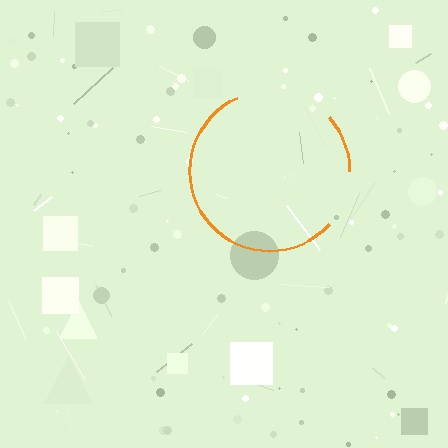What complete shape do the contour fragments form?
The contour fragments form a circle.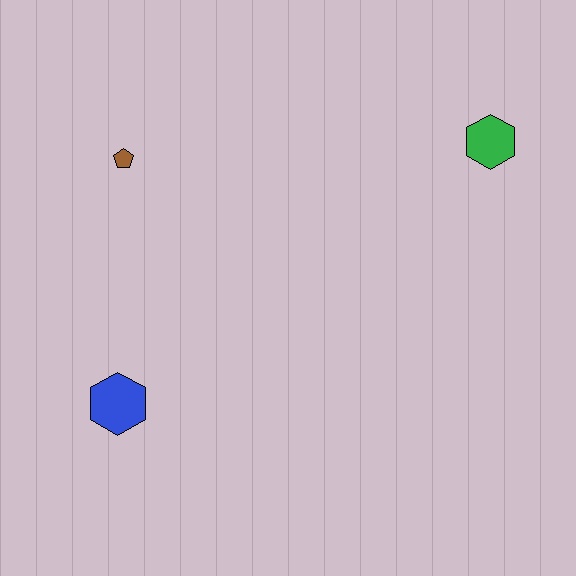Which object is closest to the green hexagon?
The brown pentagon is closest to the green hexagon.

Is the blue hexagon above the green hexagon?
No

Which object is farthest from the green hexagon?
The blue hexagon is farthest from the green hexagon.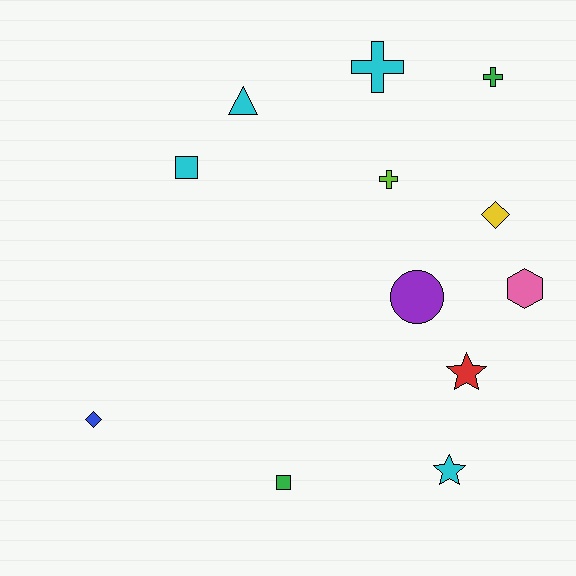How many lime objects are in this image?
There is 1 lime object.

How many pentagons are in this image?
There are no pentagons.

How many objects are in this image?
There are 12 objects.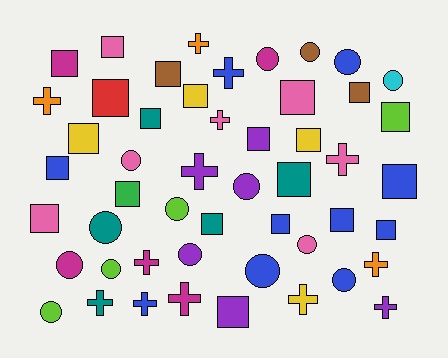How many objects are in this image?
There are 50 objects.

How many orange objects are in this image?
There are 3 orange objects.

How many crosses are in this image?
There are 13 crosses.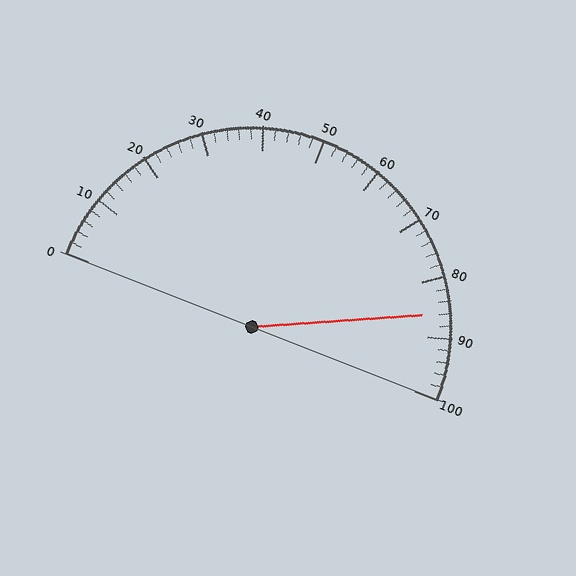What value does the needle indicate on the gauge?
The needle indicates approximately 86.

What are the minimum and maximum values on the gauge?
The gauge ranges from 0 to 100.